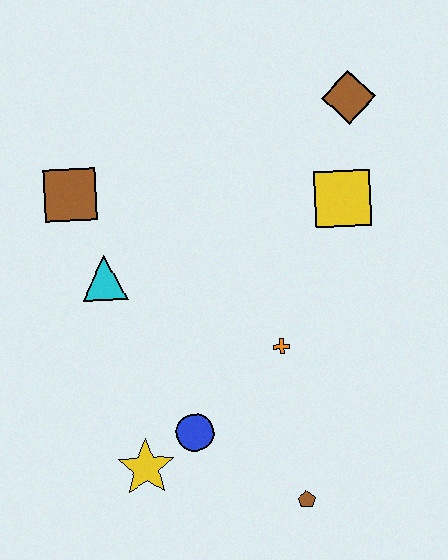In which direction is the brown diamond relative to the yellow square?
The brown diamond is above the yellow square.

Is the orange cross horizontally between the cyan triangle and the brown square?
No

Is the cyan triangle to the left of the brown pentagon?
Yes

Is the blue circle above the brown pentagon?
Yes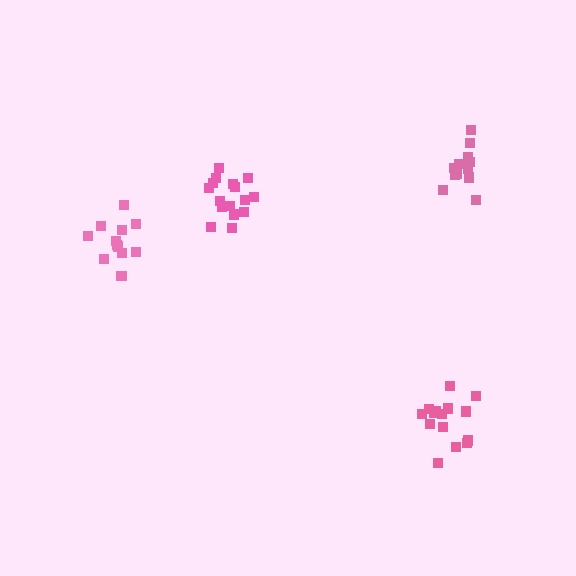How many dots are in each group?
Group 1: 16 dots, Group 2: 12 dots, Group 3: 15 dots, Group 4: 13 dots (56 total).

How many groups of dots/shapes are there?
There are 4 groups.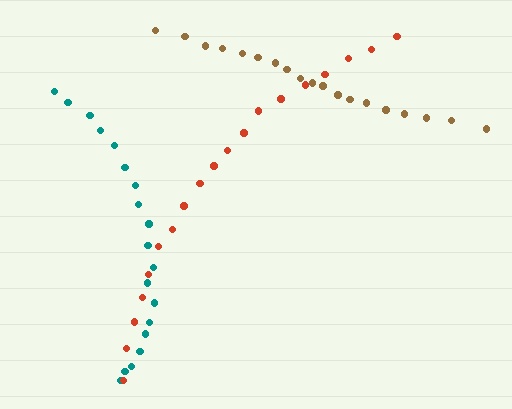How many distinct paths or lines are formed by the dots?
There are 3 distinct paths.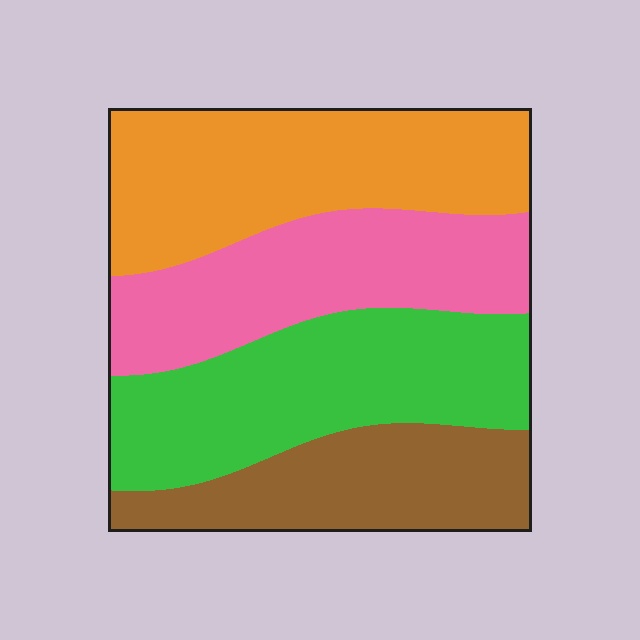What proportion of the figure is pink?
Pink takes up about one quarter (1/4) of the figure.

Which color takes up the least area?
Brown, at roughly 20%.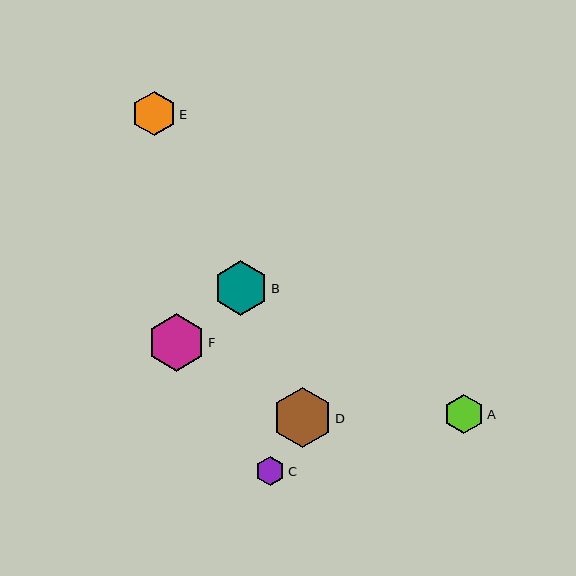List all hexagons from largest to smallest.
From largest to smallest: D, F, B, E, A, C.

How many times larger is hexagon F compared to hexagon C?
Hexagon F is approximately 2.0 times the size of hexagon C.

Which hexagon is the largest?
Hexagon D is the largest with a size of approximately 60 pixels.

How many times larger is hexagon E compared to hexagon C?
Hexagon E is approximately 1.5 times the size of hexagon C.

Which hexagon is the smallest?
Hexagon C is the smallest with a size of approximately 29 pixels.